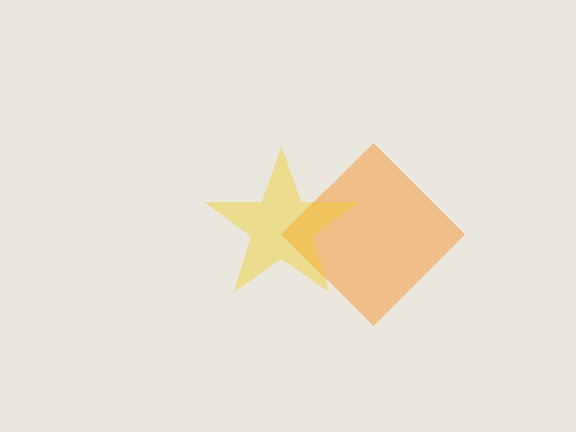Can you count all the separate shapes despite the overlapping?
Yes, there are 2 separate shapes.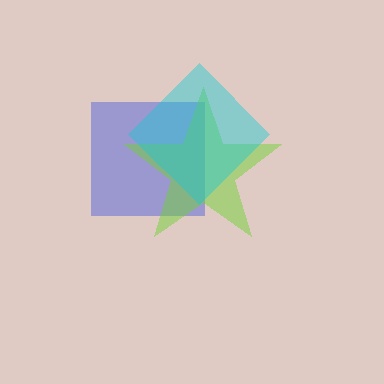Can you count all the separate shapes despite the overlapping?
Yes, there are 3 separate shapes.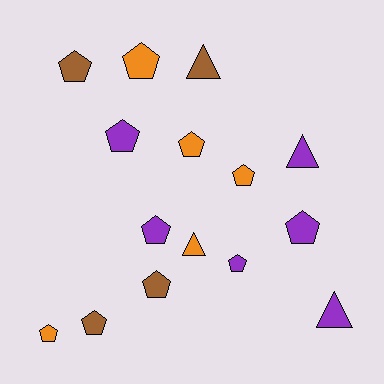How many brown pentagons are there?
There are 3 brown pentagons.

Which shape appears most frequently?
Pentagon, with 11 objects.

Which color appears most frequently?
Purple, with 6 objects.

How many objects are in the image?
There are 15 objects.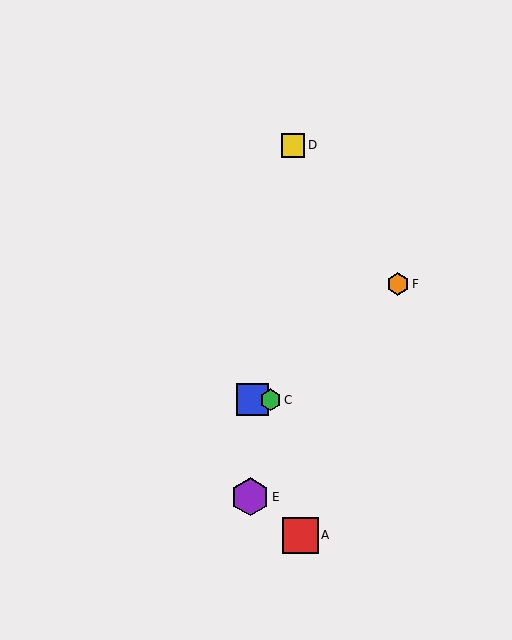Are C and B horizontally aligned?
Yes, both are at y≈400.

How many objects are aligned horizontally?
2 objects (B, C) are aligned horizontally.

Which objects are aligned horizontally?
Objects B, C are aligned horizontally.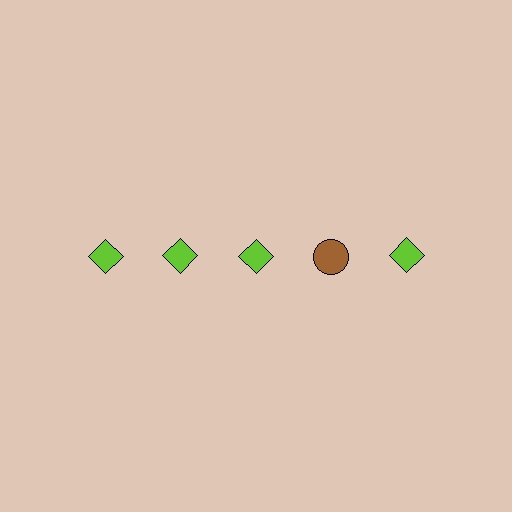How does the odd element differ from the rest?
It differs in both color (brown instead of lime) and shape (circle instead of diamond).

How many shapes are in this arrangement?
There are 5 shapes arranged in a grid pattern.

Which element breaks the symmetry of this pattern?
The brown circle in the top row, second from right column breaks the symmetry. All other shapes are lime diamonds.